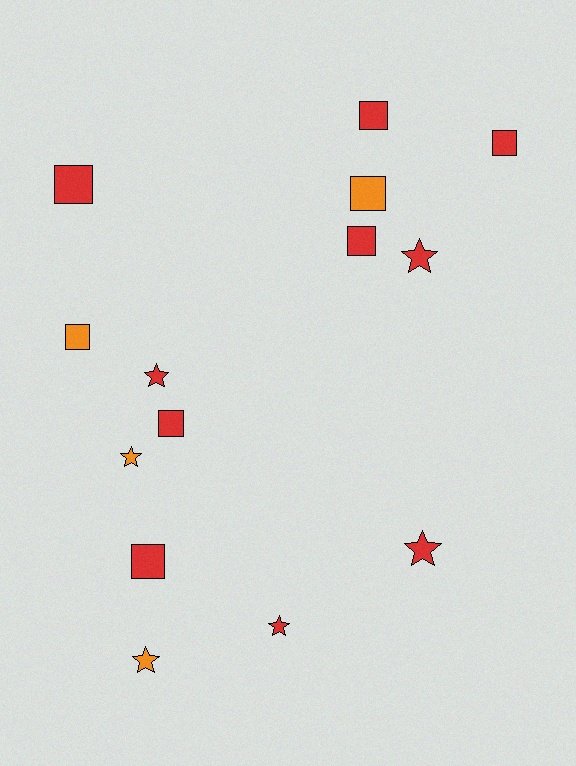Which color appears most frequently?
Red, with 10 objects.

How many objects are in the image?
There are 14 objects.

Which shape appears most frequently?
Square, with 8 objects.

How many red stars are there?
There are 4 red stars.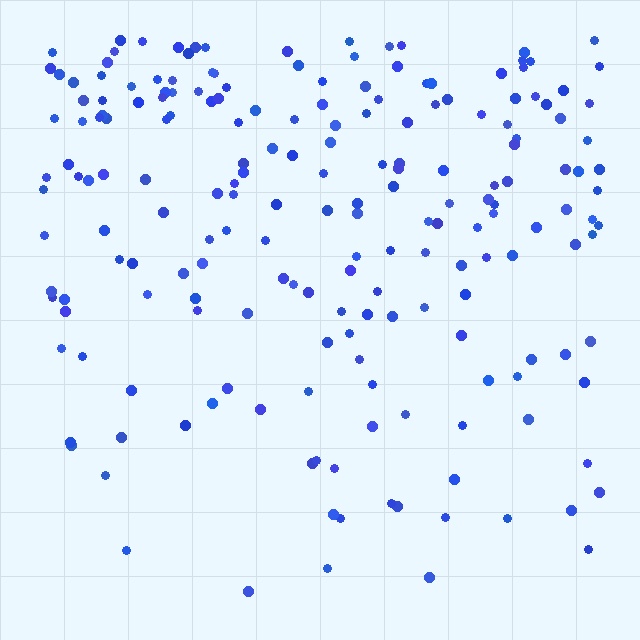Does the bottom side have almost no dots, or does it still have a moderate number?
Still a moderate number, just noticeably fewer than the top.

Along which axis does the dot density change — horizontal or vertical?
Vertical.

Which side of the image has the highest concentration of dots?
The top.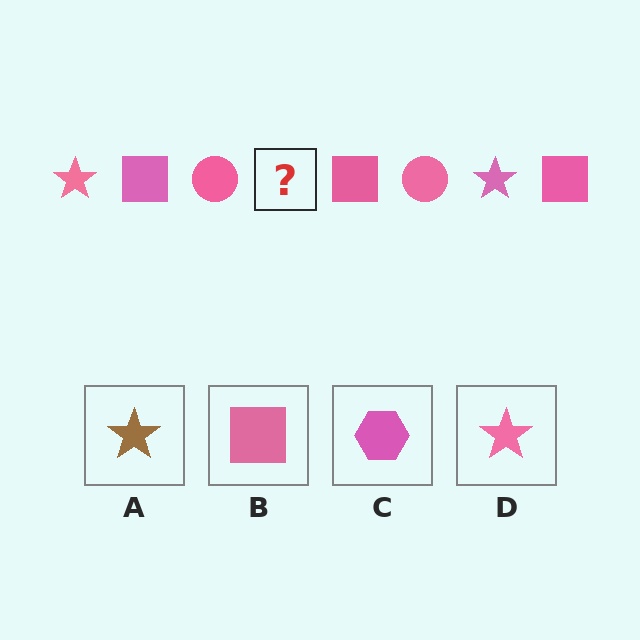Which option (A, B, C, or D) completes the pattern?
D.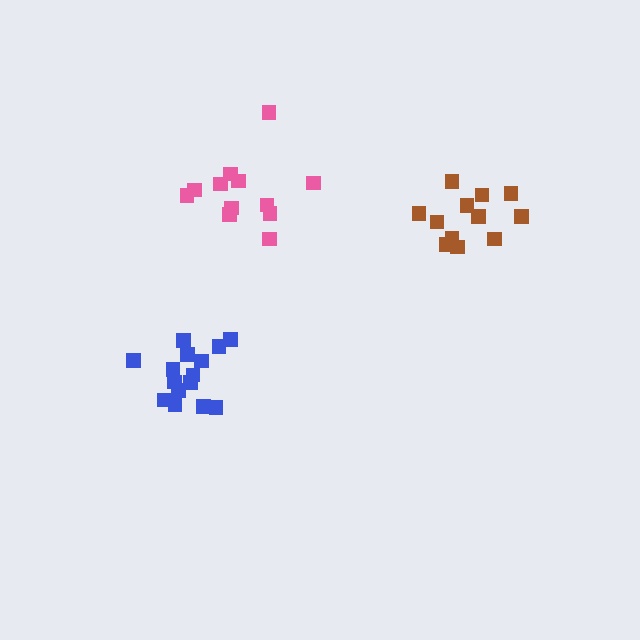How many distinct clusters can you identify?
There are 3 distinct clusters.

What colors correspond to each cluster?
The clusters are colored: pink, brown, blue.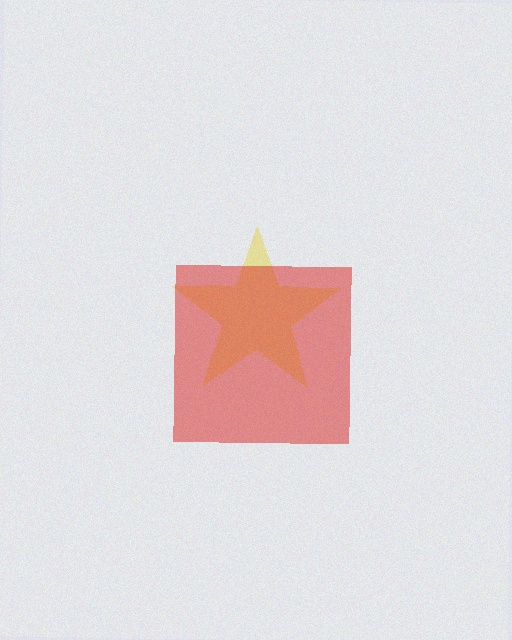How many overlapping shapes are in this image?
There are 2 overlapping shapes in the image.